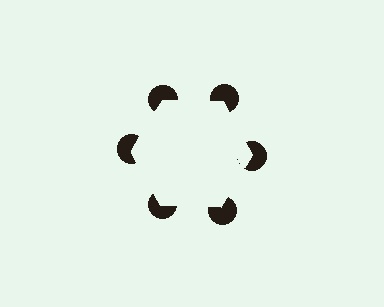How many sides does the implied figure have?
6 sides.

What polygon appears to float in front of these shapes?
An illusory hexagon — its edges are inferred from the aligned wedge cuts in the pac-man discs, not physically drawn.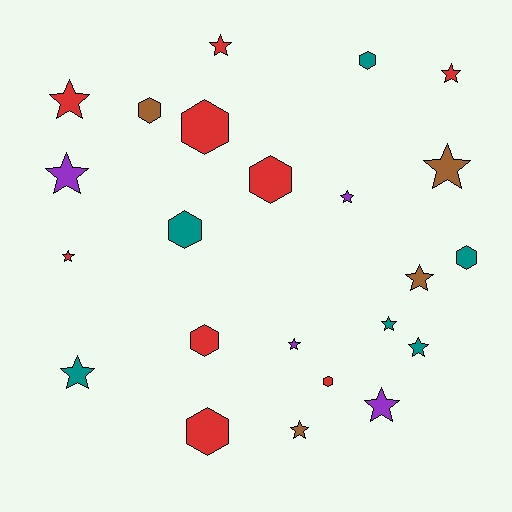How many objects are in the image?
There are 23 objects.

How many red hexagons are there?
There are 5 red hexagons.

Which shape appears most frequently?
Star, with 14 objects.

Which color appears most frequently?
Red, with 9 objects.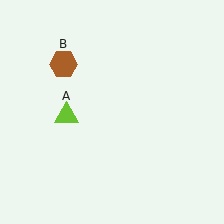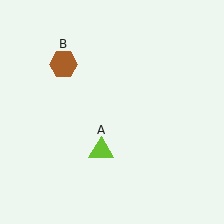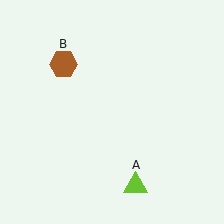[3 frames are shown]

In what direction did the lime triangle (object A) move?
The lime triangle (object A) moved down and to the right.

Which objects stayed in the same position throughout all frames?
Brown hexagon (object B) remained stationary.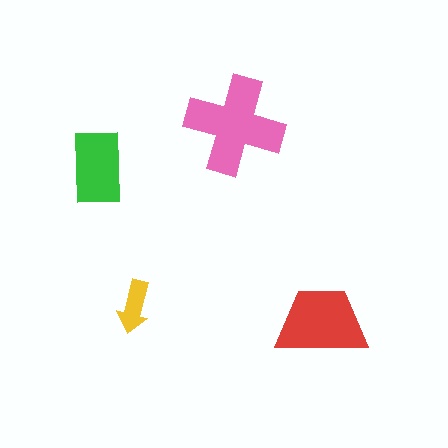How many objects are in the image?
There are 4 objects in the image.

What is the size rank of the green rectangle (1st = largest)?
3rd.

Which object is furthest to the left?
The green rectangle is leftmost.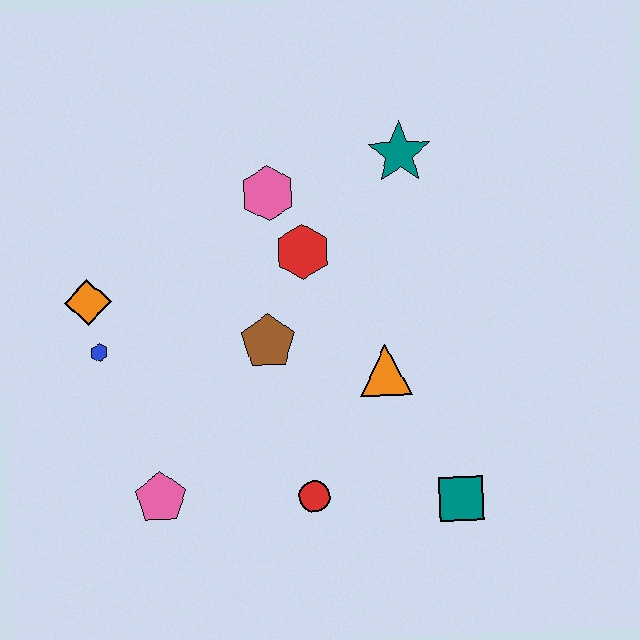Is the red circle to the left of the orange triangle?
Yes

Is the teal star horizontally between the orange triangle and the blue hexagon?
No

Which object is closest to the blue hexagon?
The orange diamond is closest to the blue hexagon.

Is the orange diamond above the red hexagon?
No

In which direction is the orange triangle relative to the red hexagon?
The orange triangle is below the red hexagon.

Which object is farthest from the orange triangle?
The orange diamond is farthest from the orange triangle.